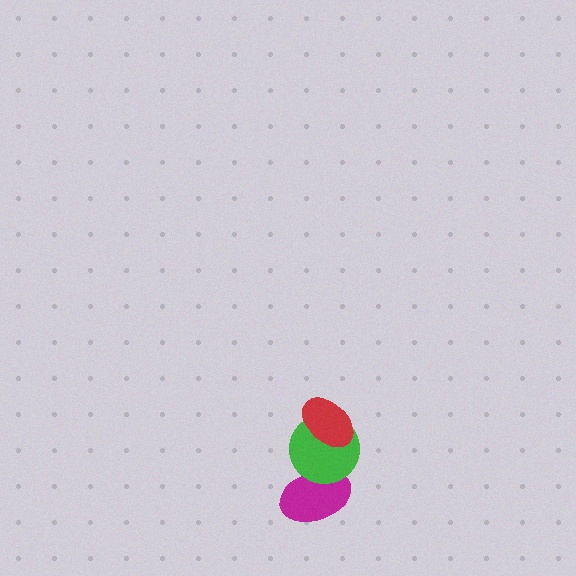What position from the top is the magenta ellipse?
The magenta ellipse is 3rd from the top.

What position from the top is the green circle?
The green circle is 2nd from the top.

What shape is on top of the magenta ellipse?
The green circle is on top of the magenta ellipse.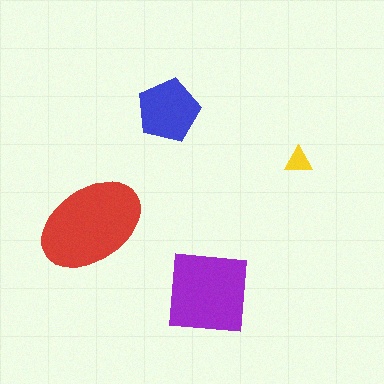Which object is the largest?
The red ellipse.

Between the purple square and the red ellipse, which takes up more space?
The red ellipse.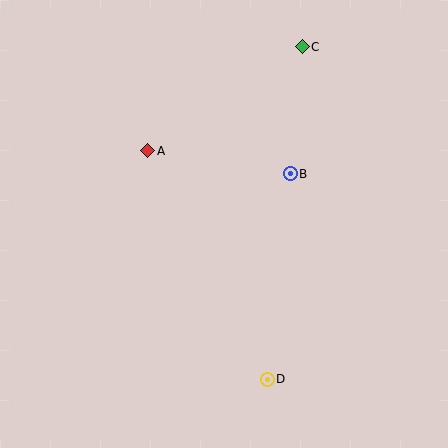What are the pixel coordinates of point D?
Point D is at (267, 379).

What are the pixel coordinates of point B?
Point B is at (290, 174).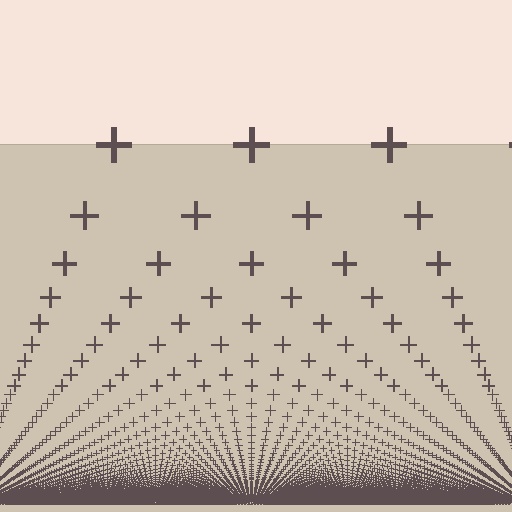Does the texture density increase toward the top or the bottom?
Density increases toward the bottom.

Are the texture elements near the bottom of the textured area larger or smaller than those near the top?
Smaller. The gradient is inverted — elements near the bottom are smaller and denser.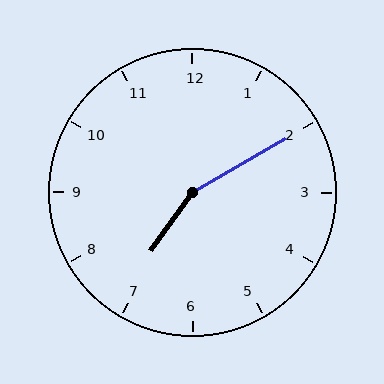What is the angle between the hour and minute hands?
Approximately 155 degrees.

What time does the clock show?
7:10.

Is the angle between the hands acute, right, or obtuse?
It is obtuse.